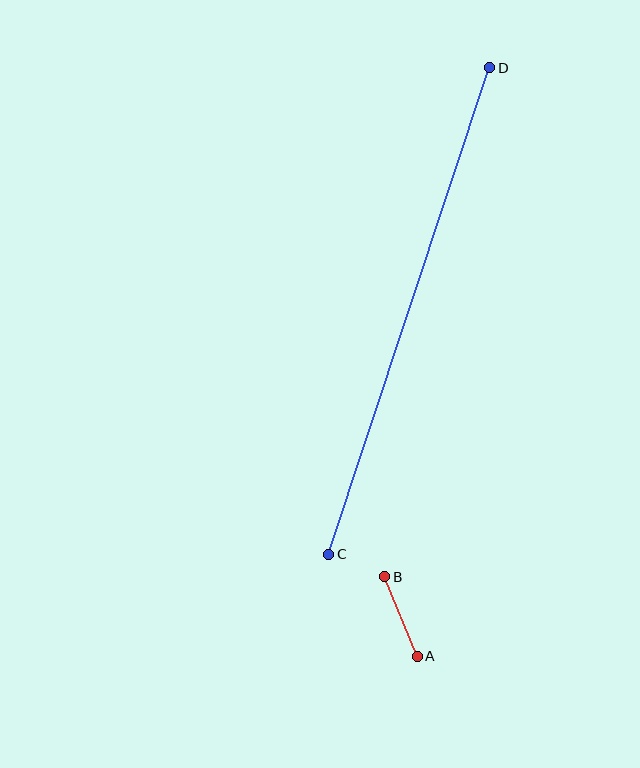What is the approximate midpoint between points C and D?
The midpoint is at approximately (409, 311) pixels.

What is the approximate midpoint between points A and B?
The midpoint is at approximately (401, 616) pixels.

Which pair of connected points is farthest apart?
Points C and D are farthest apart.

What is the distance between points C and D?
The distance is approximately 512 pixels.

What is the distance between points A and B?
The distance is approximately 86 pixels.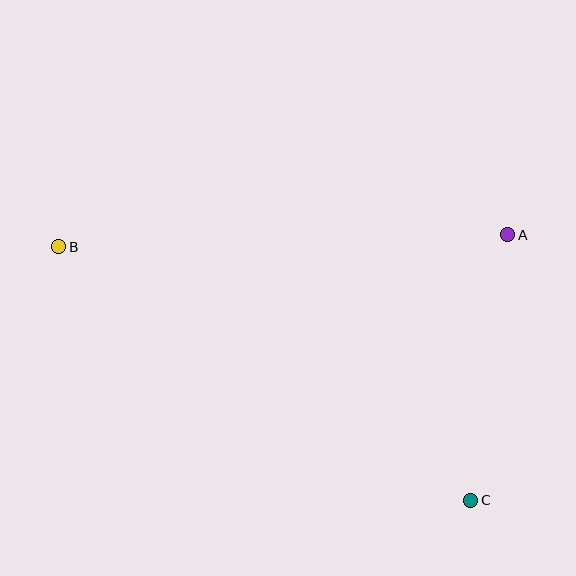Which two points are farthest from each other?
Points B and C are farthest from each other.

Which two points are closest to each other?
Points A and C are closest to each other.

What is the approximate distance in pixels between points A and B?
The distance between A and B is approximately 449 pixels.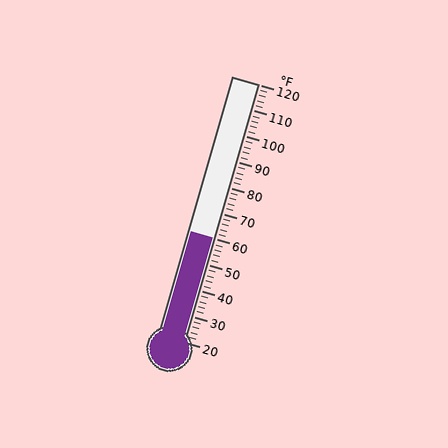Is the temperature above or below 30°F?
The temperature is above 30°F.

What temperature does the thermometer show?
The thermometer shows approximately 60°F.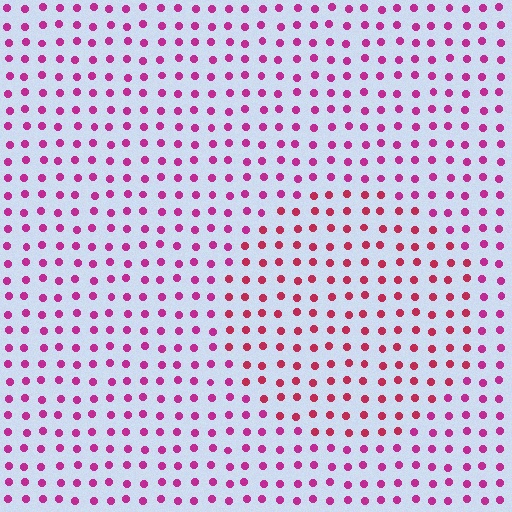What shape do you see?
I see a circle.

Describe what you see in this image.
The image is filled with small magenta elements in a uniform arrangement. A circle-shaped region is visible where the elements are tinted to a slightly different hue, forming a subtle color boundary.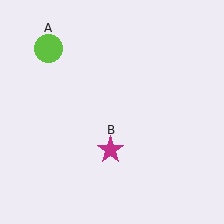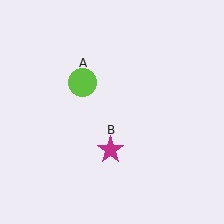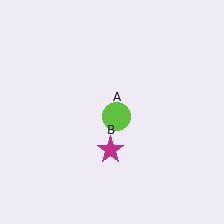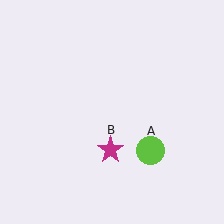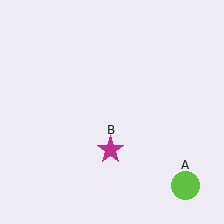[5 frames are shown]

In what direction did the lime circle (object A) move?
The lime circle (object A) moved down and to the right.